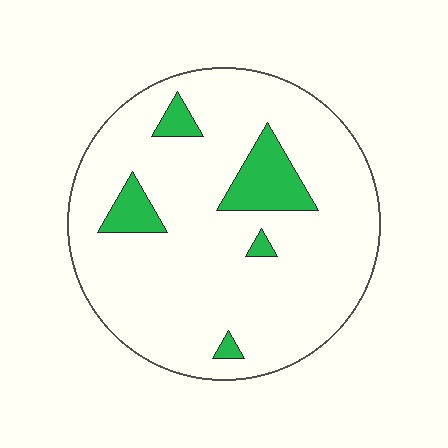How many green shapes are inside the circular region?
5.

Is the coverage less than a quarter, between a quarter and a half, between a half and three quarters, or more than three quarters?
Less than a quarter.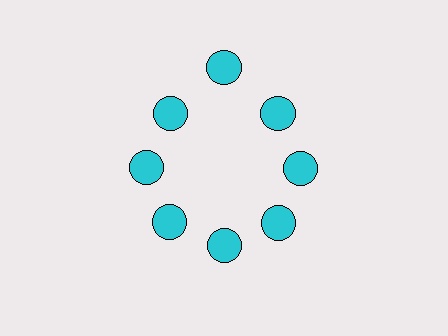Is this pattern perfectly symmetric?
No. The 8 cyan circles are arranged in a ring, but one element near the 12 o'clock position is pushed outward from the center, breaking the 8-fold rotational symmetry.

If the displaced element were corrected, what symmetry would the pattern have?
It would have 8-fold rotational symmetry — the pattern would map onto itself every 45 degrees.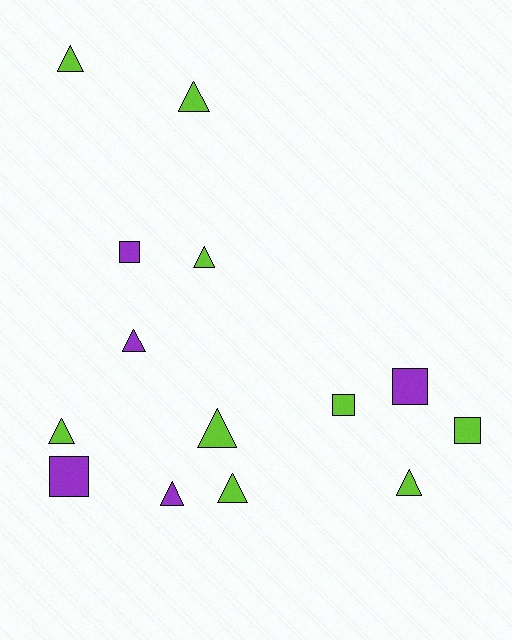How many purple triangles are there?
There are 2 purple triangles.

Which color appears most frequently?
Lime, with 9 objects.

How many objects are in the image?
There are 14 objects.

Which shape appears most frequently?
Triangle, with 9 objects.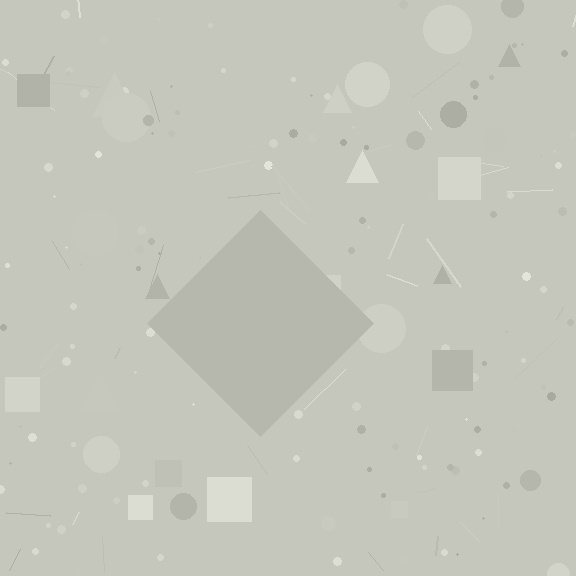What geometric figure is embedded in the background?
A diamond is embedded in the background.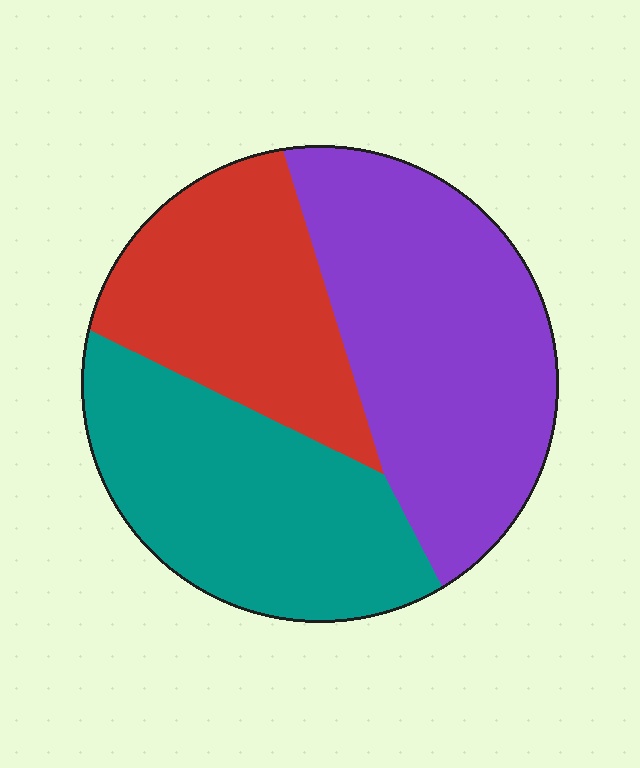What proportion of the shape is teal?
Teal takes up about one third (1/3) of the shape.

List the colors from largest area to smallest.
From largest to smallest: purple, teal, red.